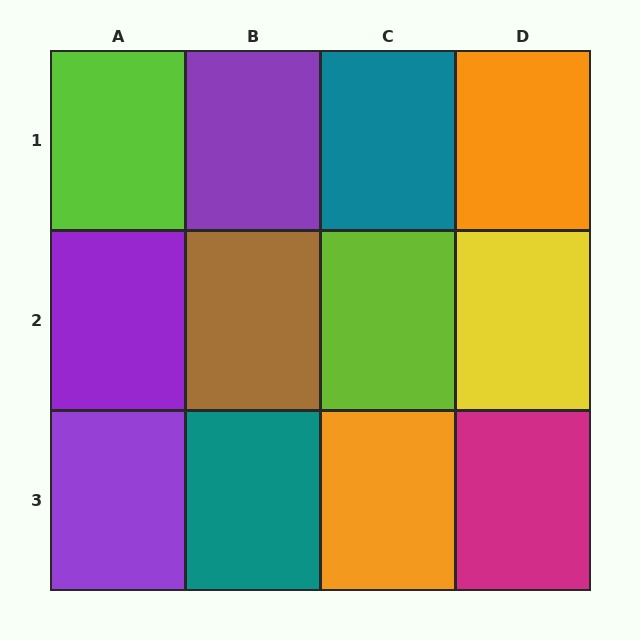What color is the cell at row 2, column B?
Brown.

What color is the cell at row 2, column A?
Purple.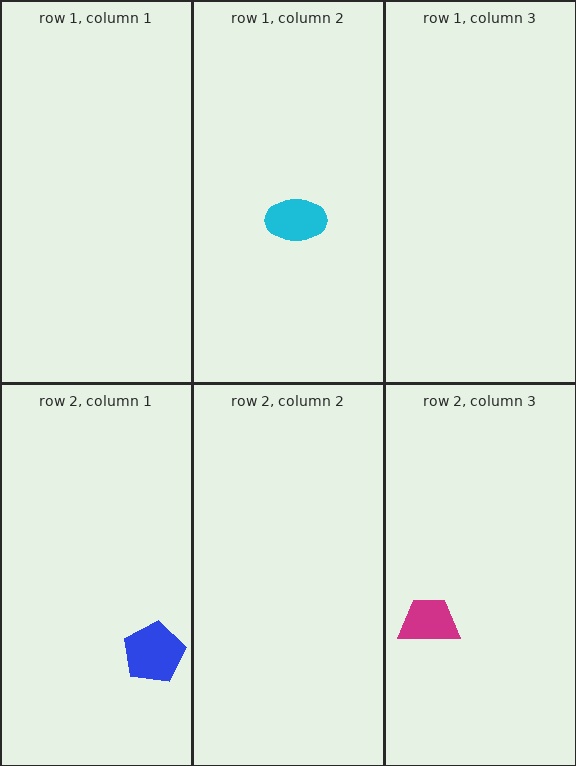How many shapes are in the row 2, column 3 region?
1.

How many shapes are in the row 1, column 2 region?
1.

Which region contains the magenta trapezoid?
The row 2, column 3 region.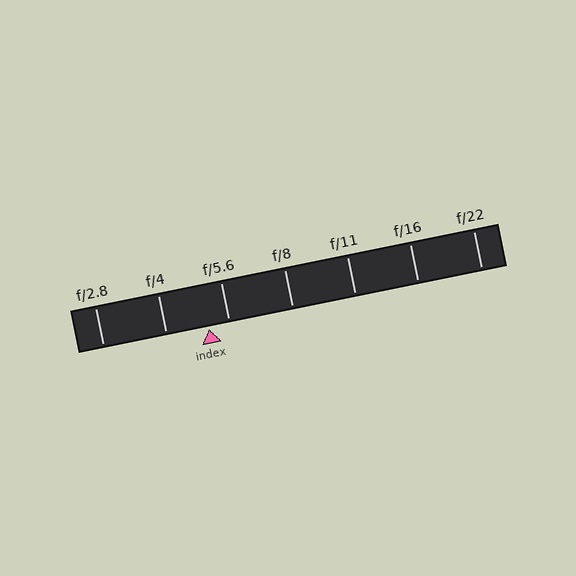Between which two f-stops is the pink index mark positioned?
The index mark is between f/4 and f/5.6.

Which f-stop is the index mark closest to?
The index mark is closest to f/5.6.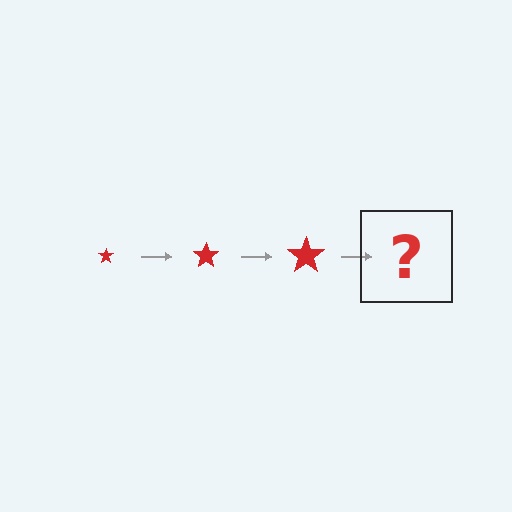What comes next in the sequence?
The next element should be a red star, larger than the previous one.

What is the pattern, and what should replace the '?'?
The pattern is that the star gets progressively larger each step. The '?' should be a red star, larger than the previous one.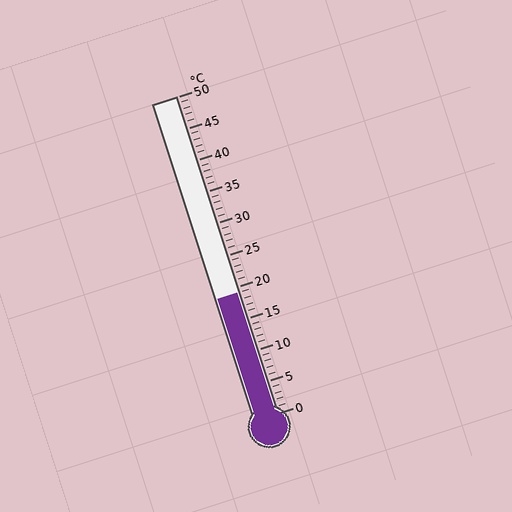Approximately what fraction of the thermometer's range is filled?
The thermometer is filled to approximately 40% of its range.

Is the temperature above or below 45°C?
The temperature is below 45°C.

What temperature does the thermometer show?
The thermometer shows approximately 19°C.